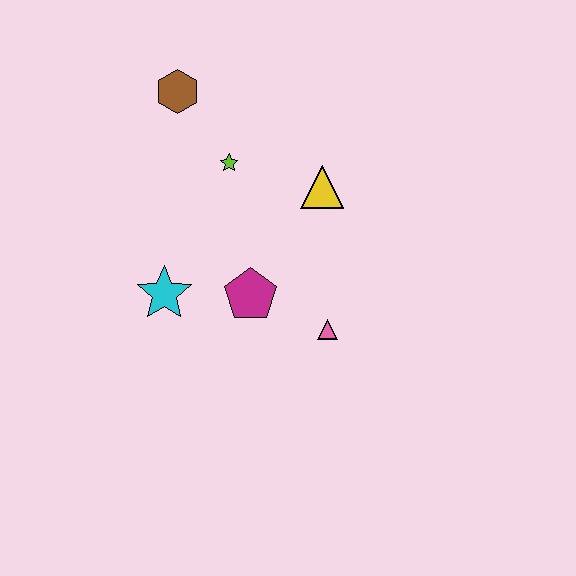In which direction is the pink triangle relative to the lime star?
The pink triangle is below the lime star.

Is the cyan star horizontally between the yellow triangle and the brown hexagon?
No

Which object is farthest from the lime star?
The pink triangle is farthest from the lime star.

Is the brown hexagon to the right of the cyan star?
Yes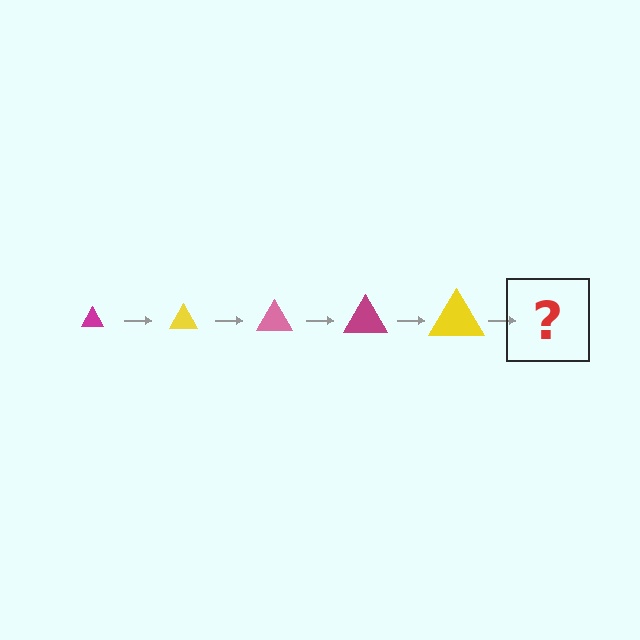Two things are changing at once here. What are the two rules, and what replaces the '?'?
The two rules are that the triangle grows larger each step and the color cycles through magenta, yellow, and pink. The '?' should be a pink triangle, larger than the previous one.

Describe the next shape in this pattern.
It should be a pink triangle, larger than the previous one.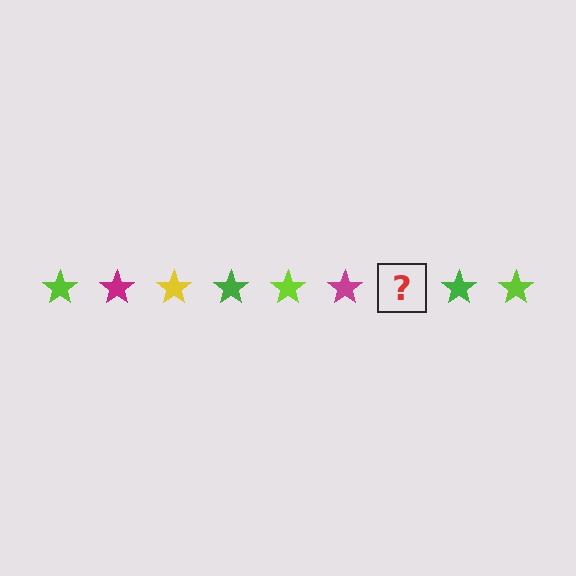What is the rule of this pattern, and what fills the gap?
The rule is that the pattern cycles through lime, magenta, yellow, green stars. The gap should be filled with a yellow star.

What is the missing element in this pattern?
The missing element is a yellow star.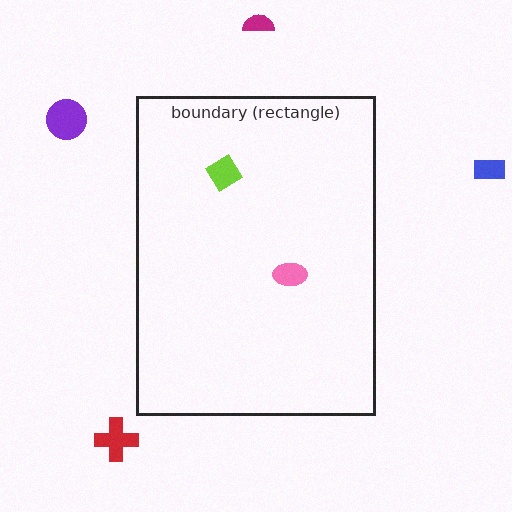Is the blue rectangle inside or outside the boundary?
Outside.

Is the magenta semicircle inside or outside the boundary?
Outside.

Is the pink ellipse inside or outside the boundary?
Inside.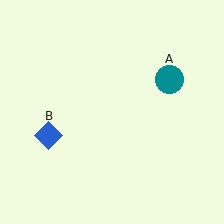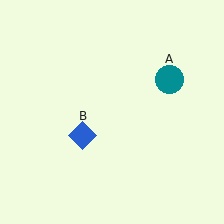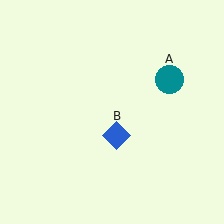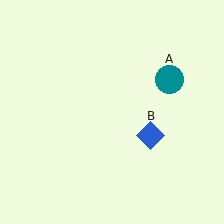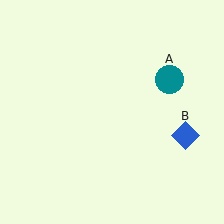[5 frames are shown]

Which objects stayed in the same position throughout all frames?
Teal circle (object A) remained stationary.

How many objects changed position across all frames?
1 object changed position: blue diamond (object B).